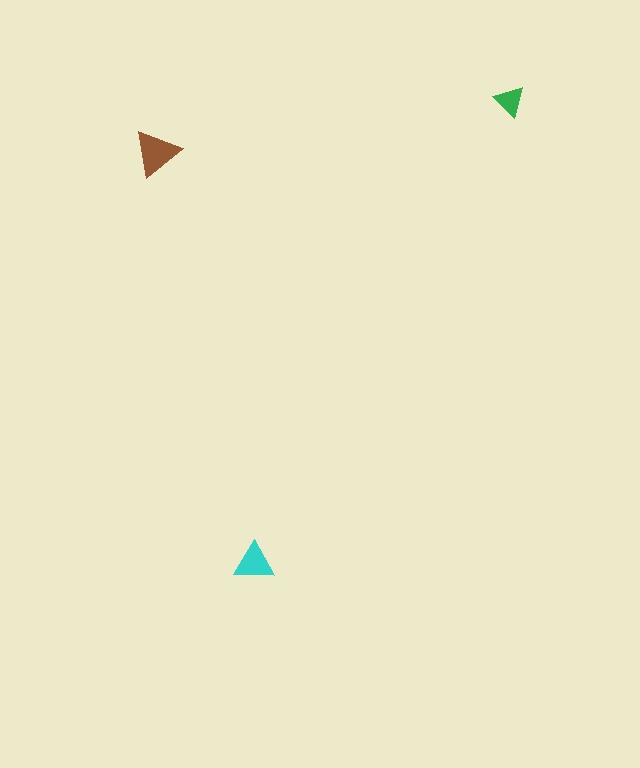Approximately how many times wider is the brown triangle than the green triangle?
About 1.5 times wider.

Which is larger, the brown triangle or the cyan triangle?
The brown one.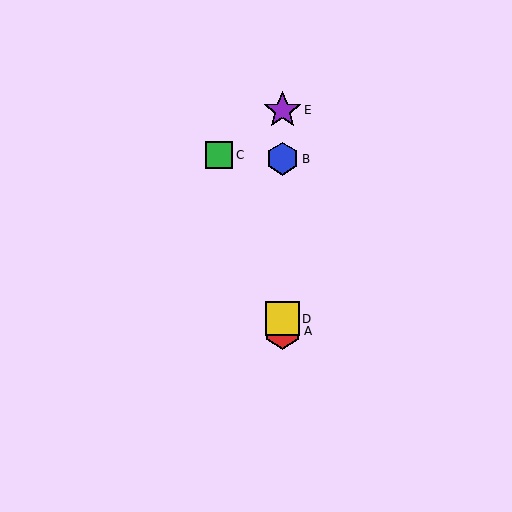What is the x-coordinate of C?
Object C is at x≈219.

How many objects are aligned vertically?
4 objects (A, B, D, E) are aligned vertically.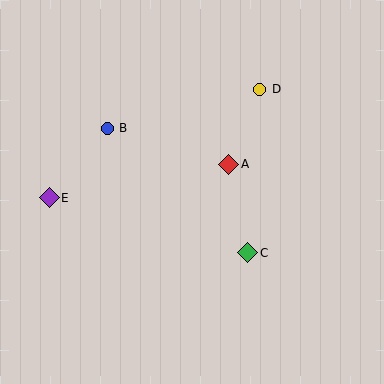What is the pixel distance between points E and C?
The distance between E and C is 206 pixels.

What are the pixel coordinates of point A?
Point A is at (229, 164).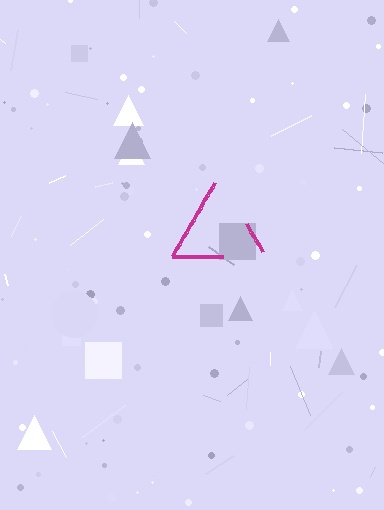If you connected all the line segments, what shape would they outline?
They would outline a triangle.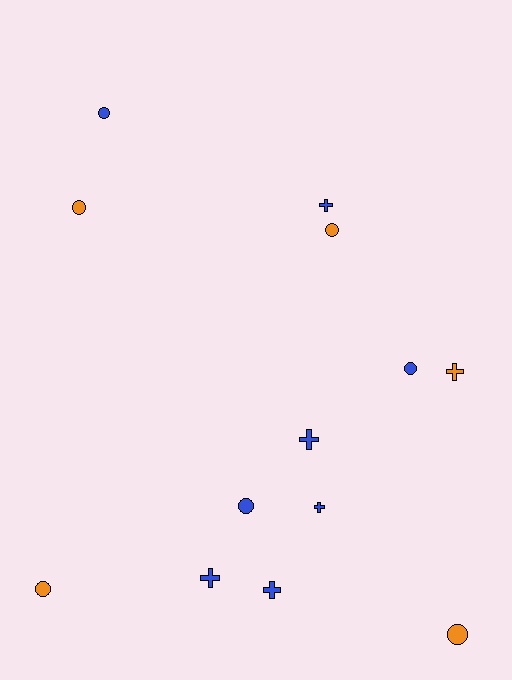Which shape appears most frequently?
Circle, with 7 objects.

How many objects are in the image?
There are 13 objects.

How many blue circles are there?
There are 3 blue circles.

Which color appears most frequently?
Blue, with 8 objects.